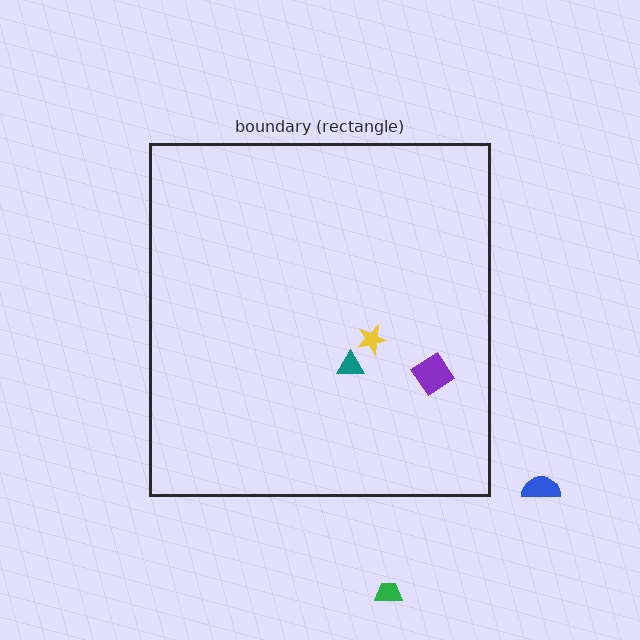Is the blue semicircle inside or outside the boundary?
Outside.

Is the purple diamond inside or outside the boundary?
Inside.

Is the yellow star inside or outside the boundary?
Inside.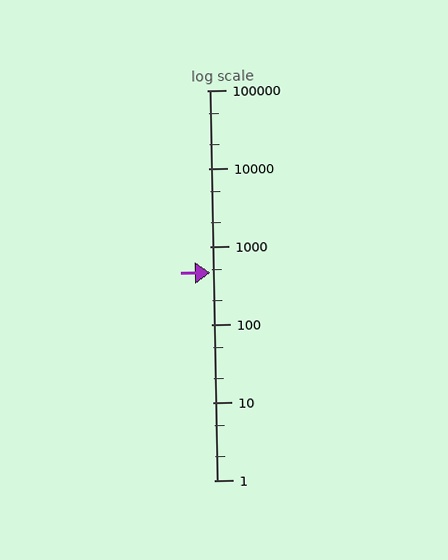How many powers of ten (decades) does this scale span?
The scale spans 5 decades, from 1 to 100000.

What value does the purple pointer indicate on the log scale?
The pointer indicates approximately 460.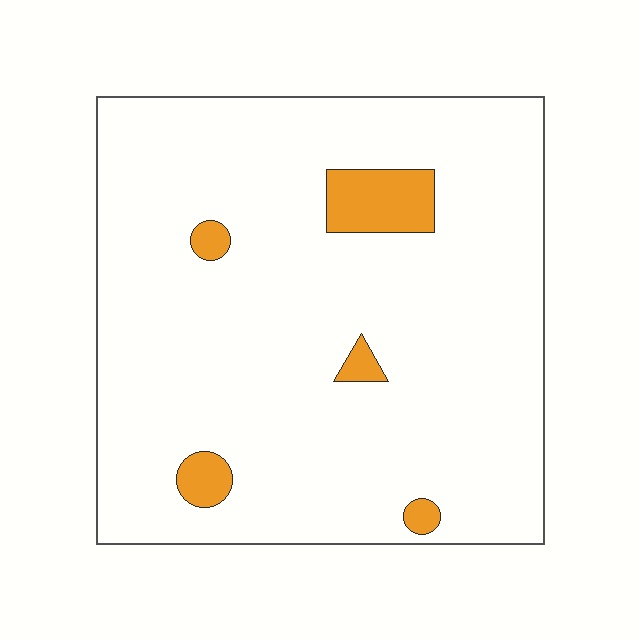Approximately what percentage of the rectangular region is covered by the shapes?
Approximately 5%.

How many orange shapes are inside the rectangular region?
5.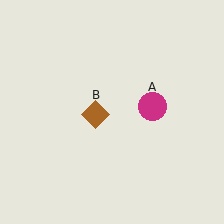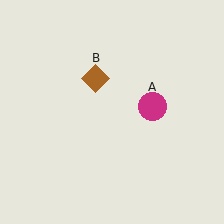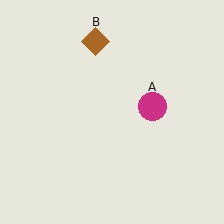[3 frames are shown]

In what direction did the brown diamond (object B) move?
The brown diamond (object B) moved up.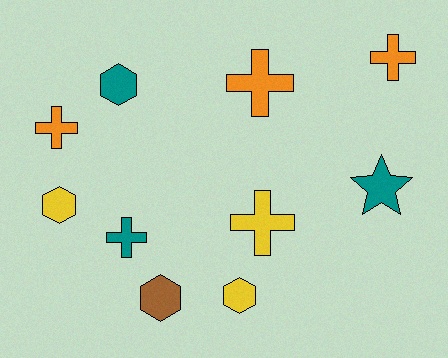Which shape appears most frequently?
Cross, with 5 objects.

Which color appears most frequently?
Orange, with 3 objects.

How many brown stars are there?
There are no brown stars.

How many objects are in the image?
There are 10 objects.